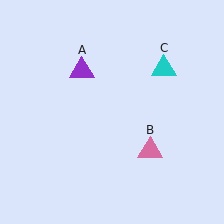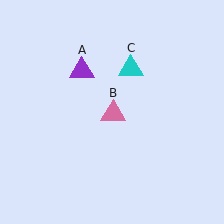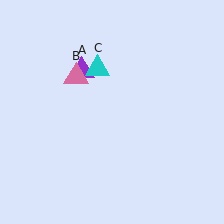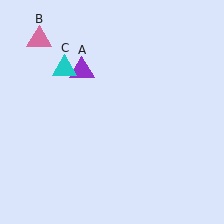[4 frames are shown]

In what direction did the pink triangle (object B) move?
The pink triangle (object B) moved up and to the left.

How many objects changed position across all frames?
2 objects changed position: pink triangle (object B), cyan triangle (object C).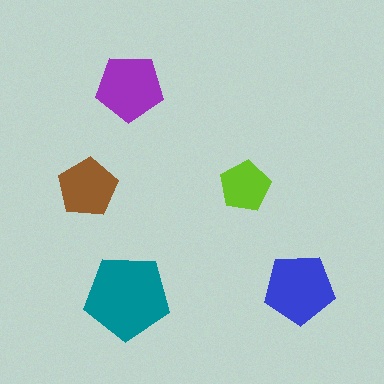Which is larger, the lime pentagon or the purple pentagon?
The purple one.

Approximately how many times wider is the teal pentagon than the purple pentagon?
About 1.5 times wider.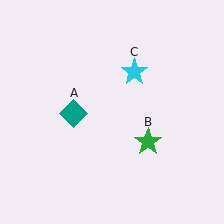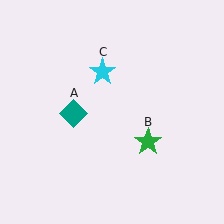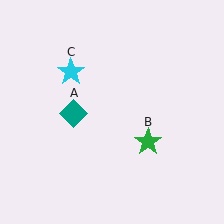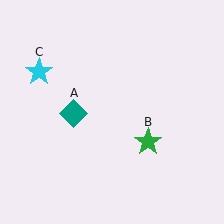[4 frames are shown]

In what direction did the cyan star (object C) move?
The cyan star (object C) moved left.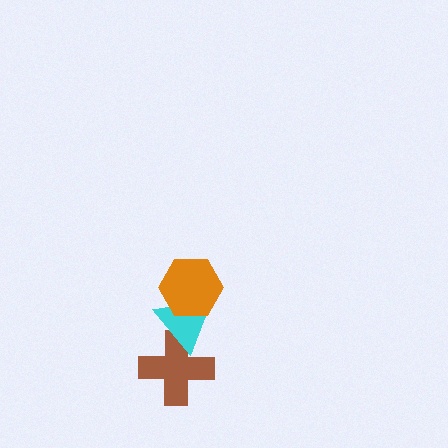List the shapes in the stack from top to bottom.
From top to bottom: the orange hexagon, the cyan triangle, the brown cross.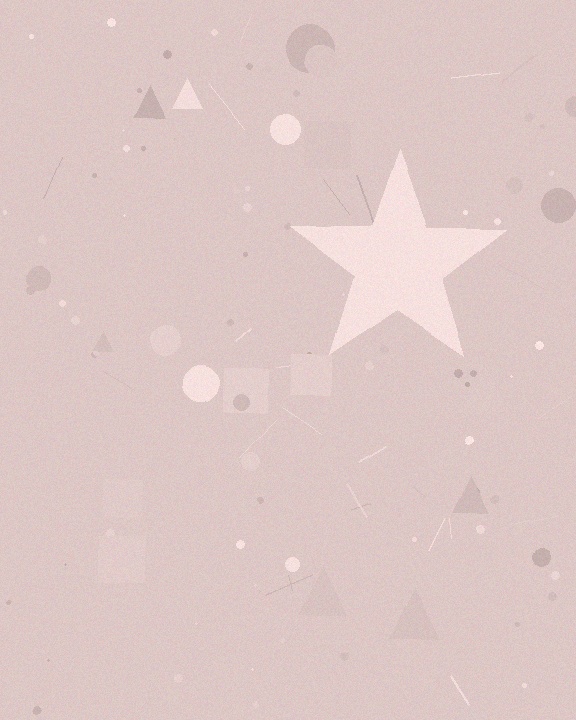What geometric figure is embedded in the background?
A star is embedded in the background.